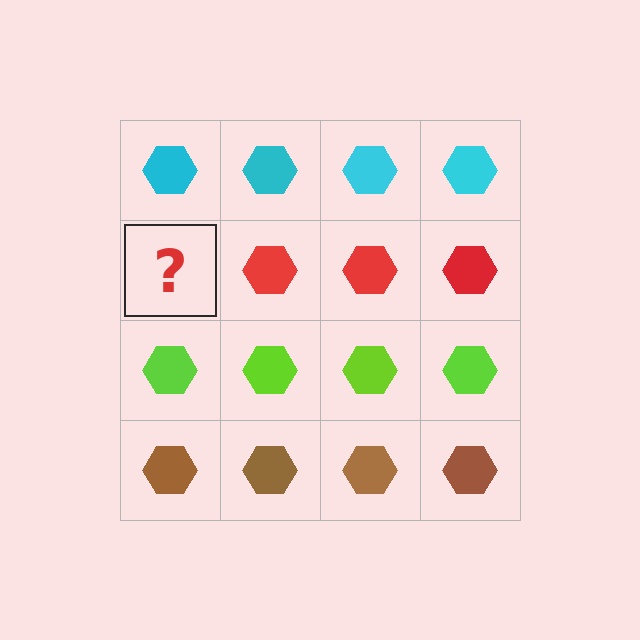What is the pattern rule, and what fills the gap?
The rule is that each row has a consistent color. The gap should be filled with a red hexagon.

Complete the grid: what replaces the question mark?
The question mark should be replaced with a red hexagon.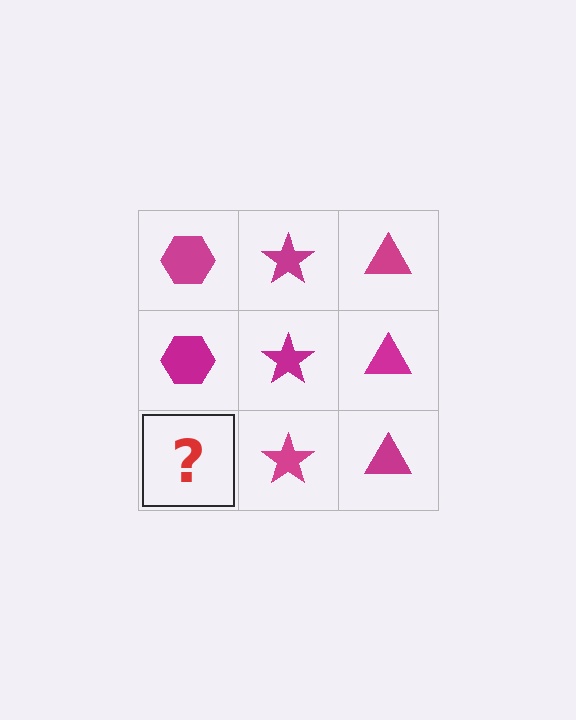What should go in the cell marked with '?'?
The missing cell should contain a magenta hexagon.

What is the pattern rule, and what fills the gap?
The rule is that each column has a consistent shape. The gap should be filled with a magenta hexagon.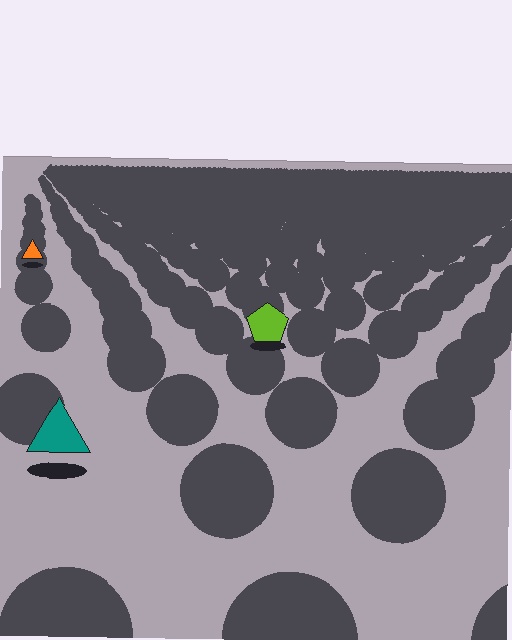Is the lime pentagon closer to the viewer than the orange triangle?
Yes. The lime pentagon is closer — you can tell from the texture gradient: the ground texture is coarser near it.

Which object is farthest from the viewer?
The orange triangle is farthest from the viewer. It appears smaller and the ground texture around it is denser.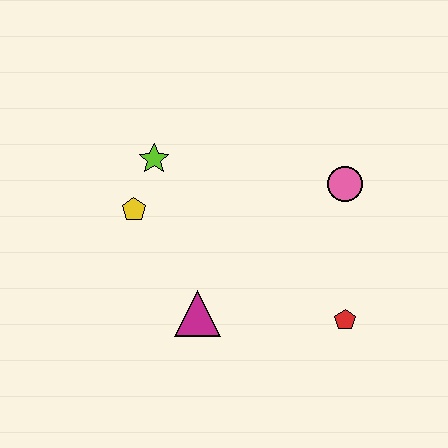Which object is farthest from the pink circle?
The yellow pentagon is farthest from the pink circle.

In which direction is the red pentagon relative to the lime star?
The red pentagon is to the right of the lime star.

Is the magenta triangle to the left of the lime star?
No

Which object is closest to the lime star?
The yellow pentagon is closest to the lime star.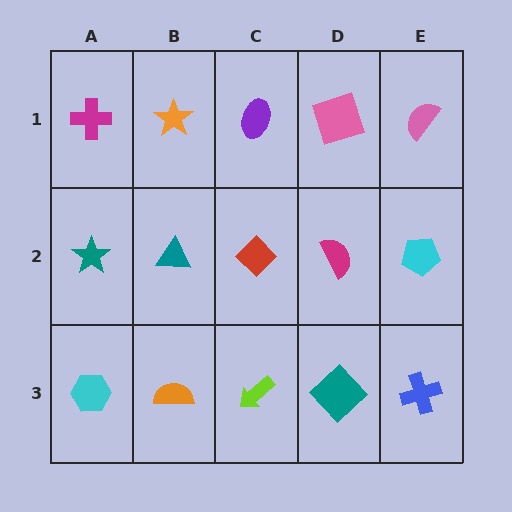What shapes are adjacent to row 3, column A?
A teal star (row 2, column A), an orange semicircle (row 3, column B).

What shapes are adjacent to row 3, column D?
A magenta semicircle (row 2, column D), a lime arrow (row 3, column C), a blue cross (row 3, column E).